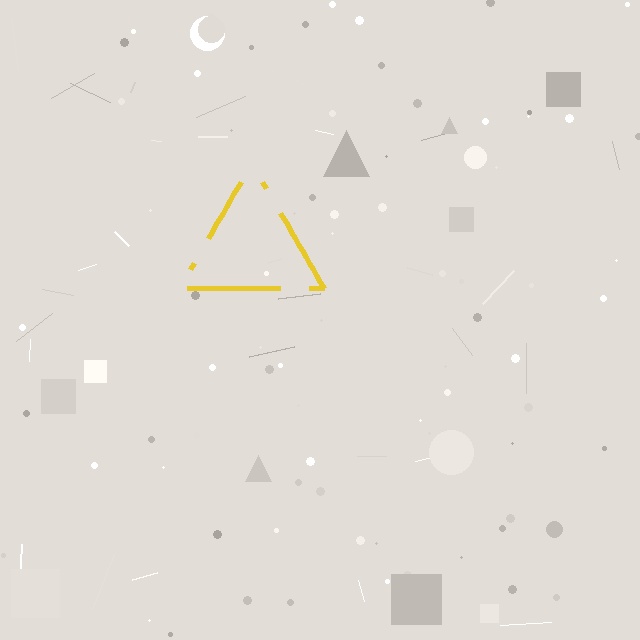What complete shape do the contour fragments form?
The contour fragments form a triangle.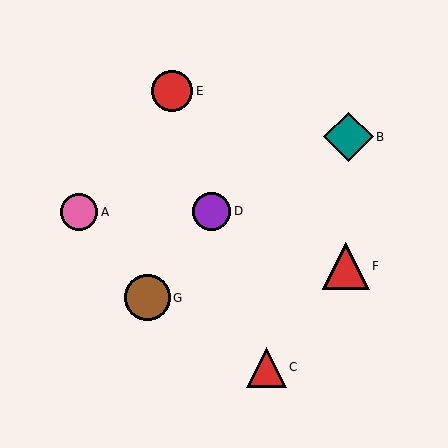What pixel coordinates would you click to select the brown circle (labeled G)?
Click at (147, 298) to select the brown circle G.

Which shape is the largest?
The teal diamond (labeled B) is the largest.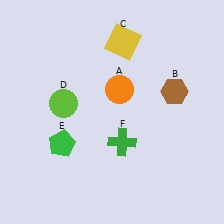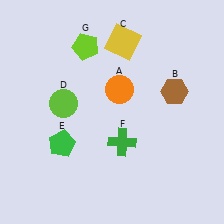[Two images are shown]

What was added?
A lime pentagon (G) was added in Image 2.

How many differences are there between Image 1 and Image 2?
There is 1 difference between the two images.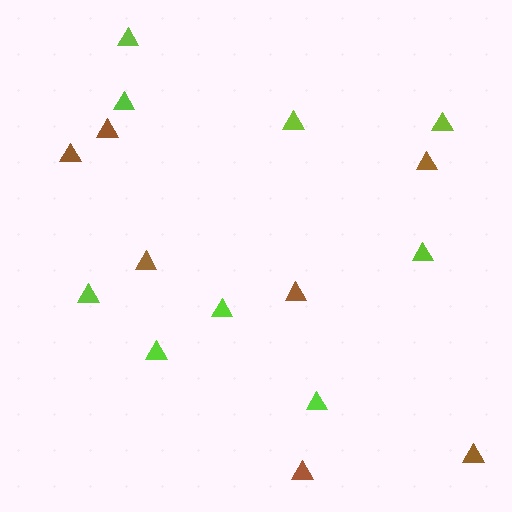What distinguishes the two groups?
There are 2 groups: one group of brown triangles (7) and one group of lime triangles (9).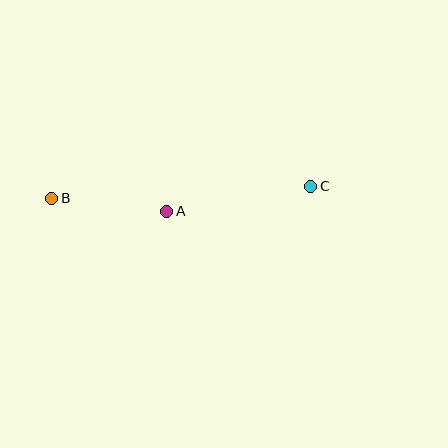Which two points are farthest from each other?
Points B and C are farthest from each other.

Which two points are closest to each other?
Points A and B are closest to each other.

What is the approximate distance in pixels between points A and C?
The distance between A and C is approximately 146 pixels.